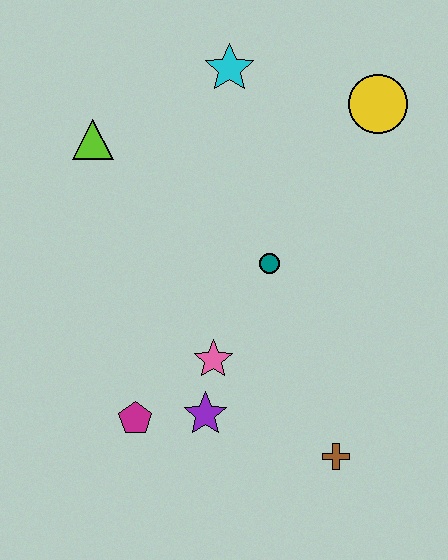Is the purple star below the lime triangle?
Yes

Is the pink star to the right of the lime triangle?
Yes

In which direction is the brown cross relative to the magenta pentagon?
The brown cross is to the right of the magenta pentagon.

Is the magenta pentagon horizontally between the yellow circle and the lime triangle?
Yes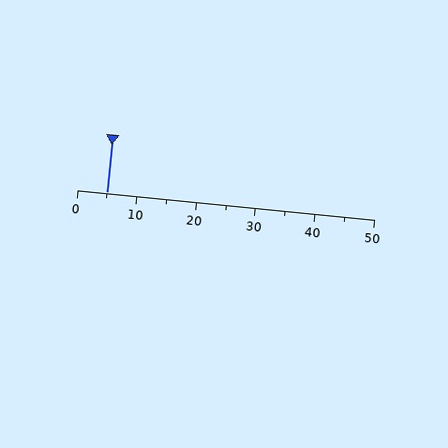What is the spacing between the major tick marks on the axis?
The major ticks are spaced 10 apart.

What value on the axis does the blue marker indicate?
The marker indicates approximately 5.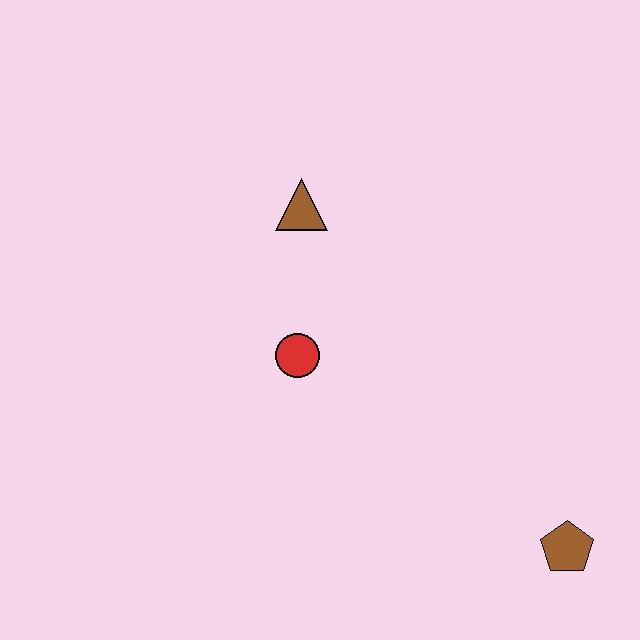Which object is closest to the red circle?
The brown triangle is closest to the red circle.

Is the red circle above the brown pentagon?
Yes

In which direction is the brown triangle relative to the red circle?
The brown triangle is above the red circle.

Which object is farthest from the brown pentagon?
The brown triangle is farthest from the brown pentagon.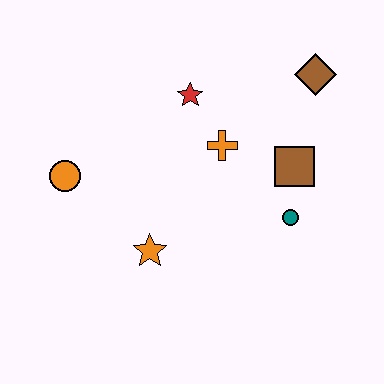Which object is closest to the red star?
The orange cross is closest to the red star.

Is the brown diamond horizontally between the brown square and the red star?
No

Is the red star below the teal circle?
No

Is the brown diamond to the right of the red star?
Yes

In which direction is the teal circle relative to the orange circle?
The teal circle is to the right of the orange circle.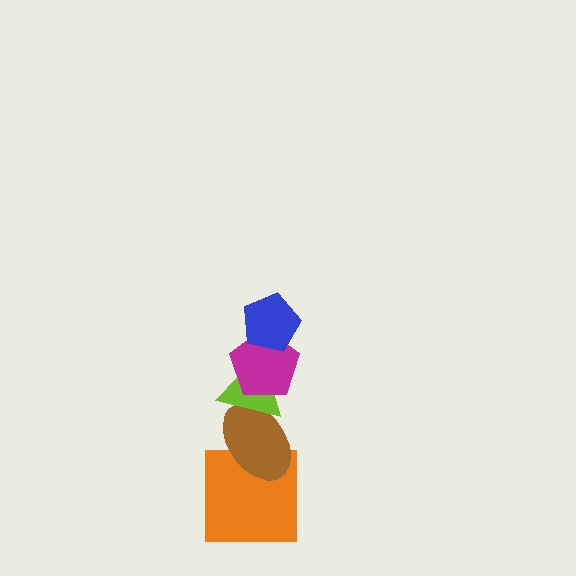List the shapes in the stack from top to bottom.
From top to bottom: the blue pentagon, the magenta pentagon, the lime triangle, the brown ellipse, the orange square.